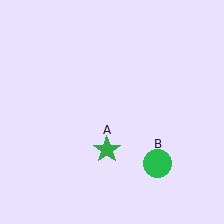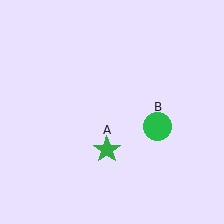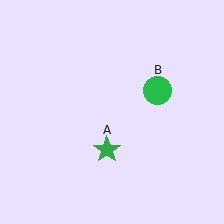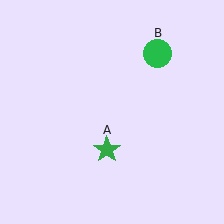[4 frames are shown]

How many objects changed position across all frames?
1 object changed position: green circle (object B).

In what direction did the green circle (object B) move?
The green circle (object B) moved up.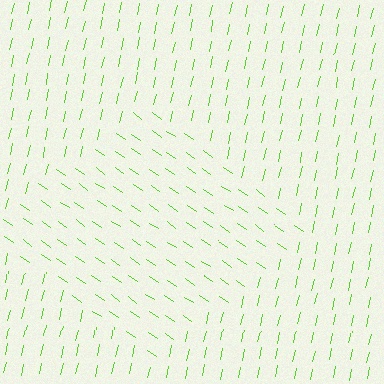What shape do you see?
I see a diamond.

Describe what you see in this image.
The image is filled with small lime line segments. A diamond region in the image has lines oriented differently from the surrounding lines, creating a visible texture boundary.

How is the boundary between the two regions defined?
The boundary is defined purely by a change in line orientation (approximately 68 degrees difference). All lines are the same color and thickness.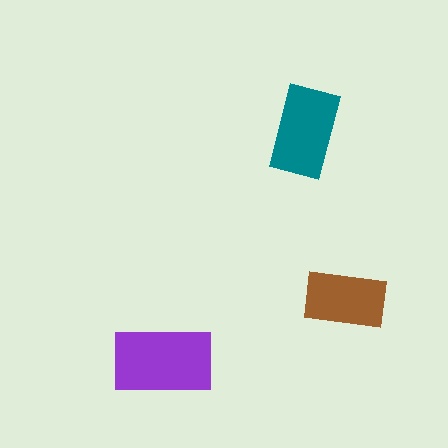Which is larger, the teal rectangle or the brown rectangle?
The teal one.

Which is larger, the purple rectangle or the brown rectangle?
The purple one.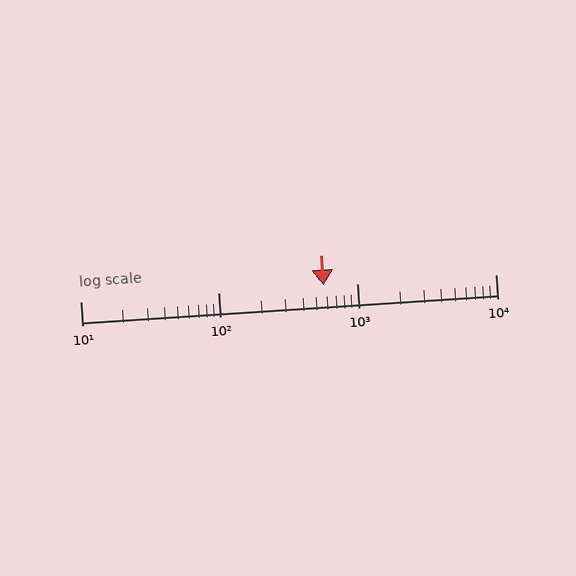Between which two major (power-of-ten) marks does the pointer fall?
The pointer is between 100 and 1000.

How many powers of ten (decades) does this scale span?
The scale spans 3 decades, from 10 to 10000.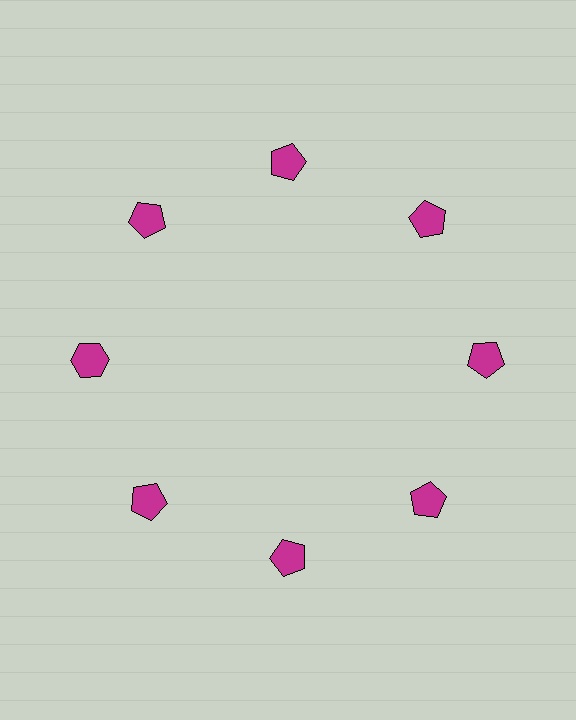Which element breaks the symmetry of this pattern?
The magenta hexagon at roughly the 9 o'clock position breaks the symmetry. All other shapes are magenta pentagons.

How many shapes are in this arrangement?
There are 8 shapes arranged in a ring pattern.